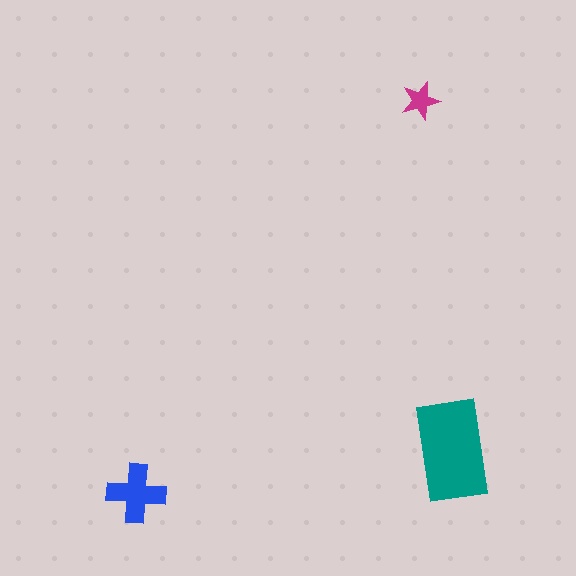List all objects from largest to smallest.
The teal rectangle, the blue cross, the magenta star.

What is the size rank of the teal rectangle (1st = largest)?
1st.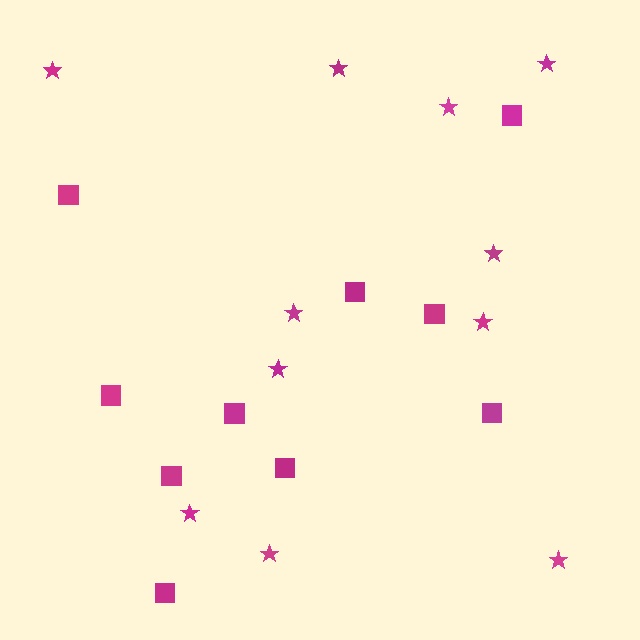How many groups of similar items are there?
There are 2 groups: one group of squares (10) and one group of stars (11).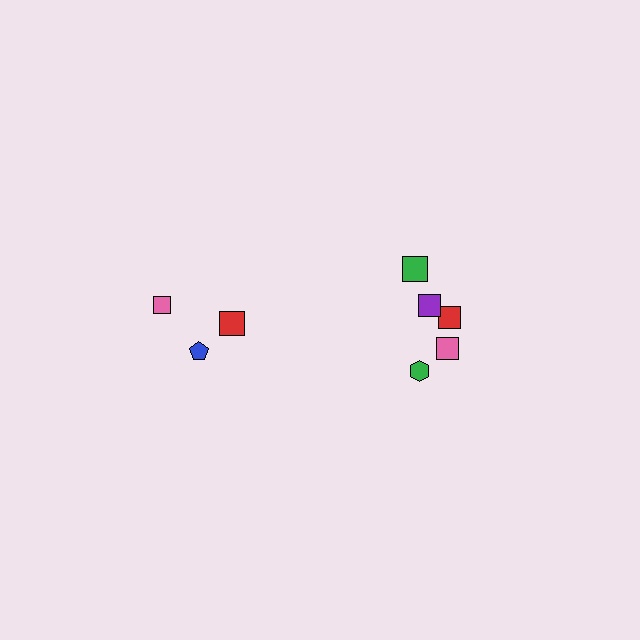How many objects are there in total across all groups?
There are 8 objects.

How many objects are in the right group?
There are 5 objects.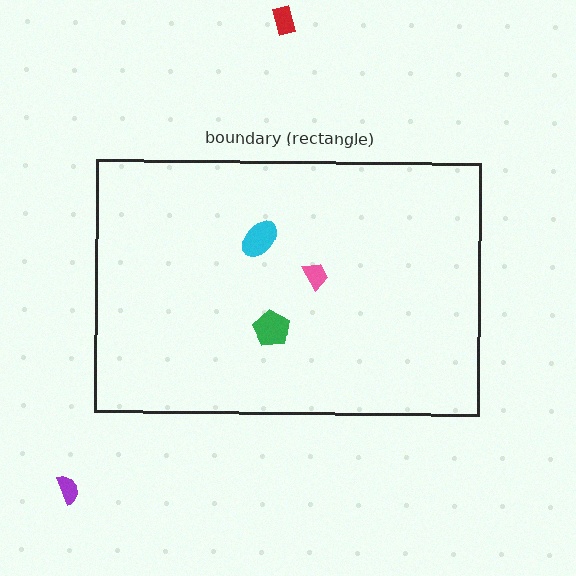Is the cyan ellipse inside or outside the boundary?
Inside.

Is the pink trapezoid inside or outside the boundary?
Inside.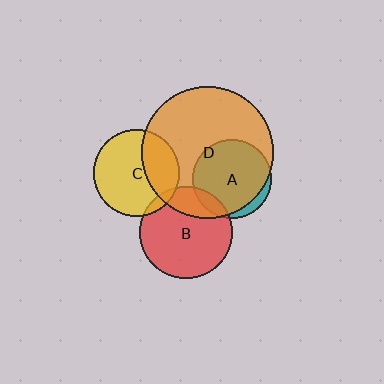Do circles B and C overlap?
Yes.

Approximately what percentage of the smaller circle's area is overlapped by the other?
Approximately 5%.